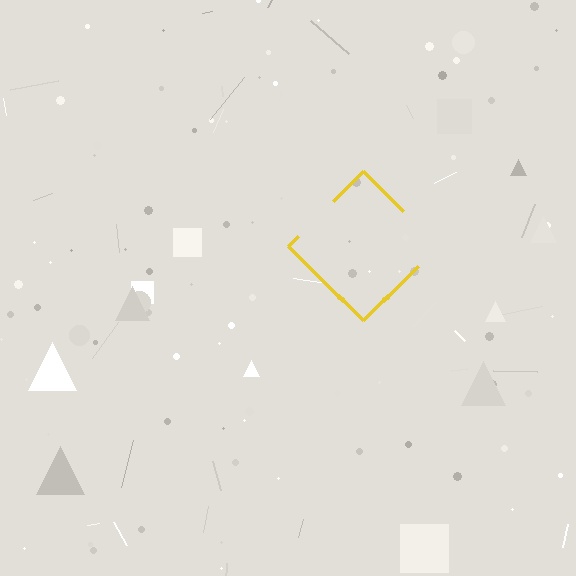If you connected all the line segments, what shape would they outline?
They would outline a diamond.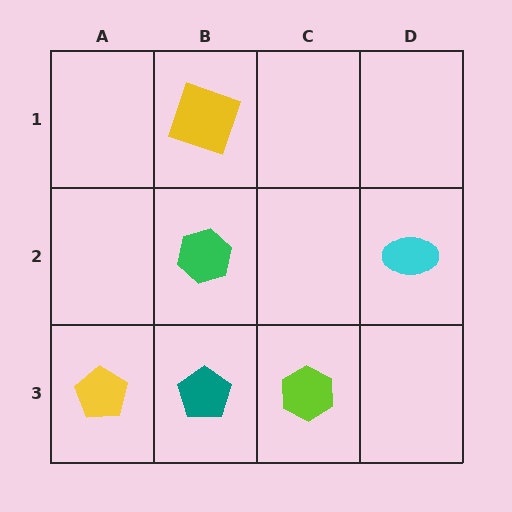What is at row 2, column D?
A cyan ellipse.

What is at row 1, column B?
A yellow square.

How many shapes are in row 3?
3 shapes.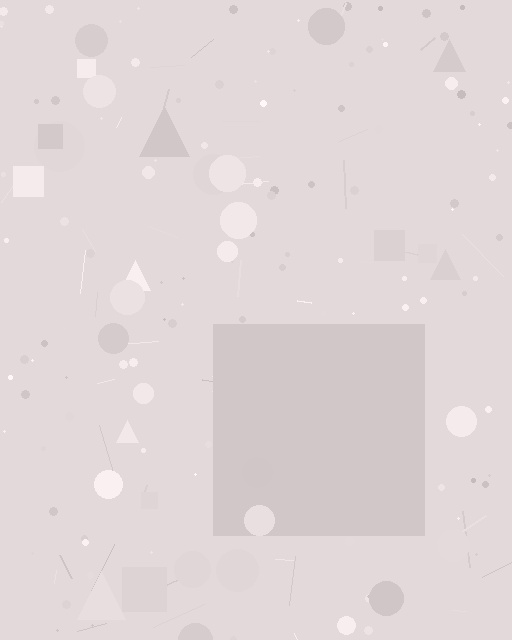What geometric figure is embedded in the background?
A square is embedded in the background.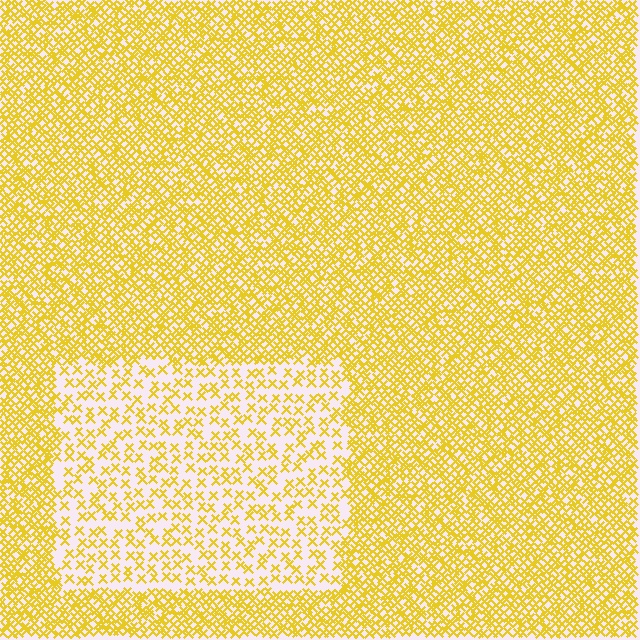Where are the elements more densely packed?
The elements are more densely packed outside the rectangle boundary.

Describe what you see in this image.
The image contains small yellow elements arranged at two different densities. A rectangle-shaped region is visible where the elements are less densely packed than the surrounding area.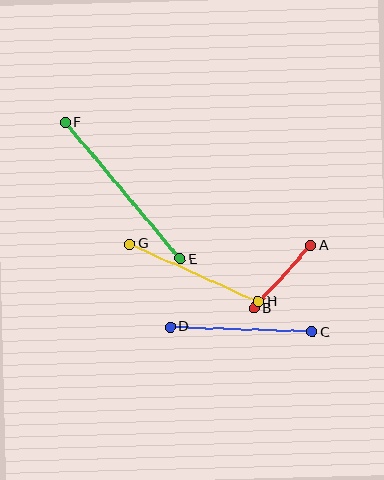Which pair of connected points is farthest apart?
Points E and F are farthest apart.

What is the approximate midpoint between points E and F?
The midpoint is at approximately (123, 191) pixels.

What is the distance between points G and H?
The distance is approximately 141 pixels.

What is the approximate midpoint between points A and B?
The midpoint is at approximately (282, 277) pixels.